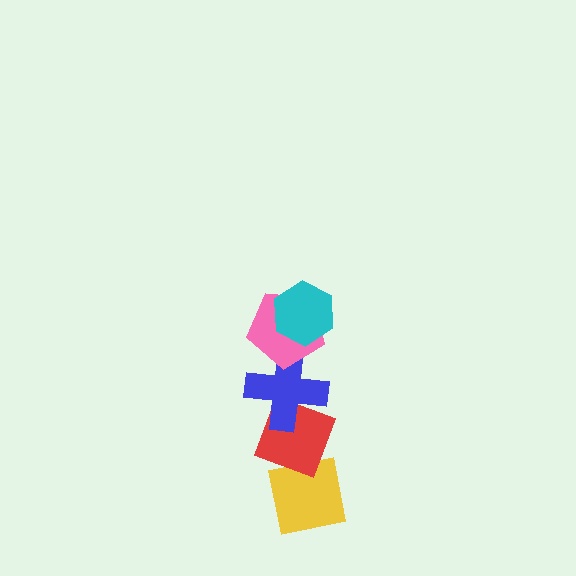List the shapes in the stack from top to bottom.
From top to bottom: the cyan hexagon, the pink pentagon, the blue cross, the red diamond, the yellow square.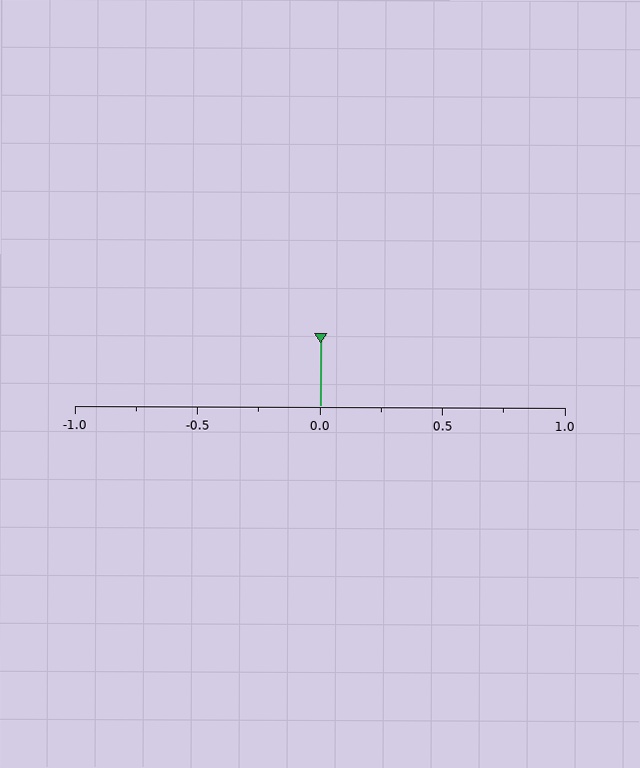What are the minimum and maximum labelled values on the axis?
The axis runs from -1.0 to 1.0.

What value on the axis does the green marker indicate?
The marker indicates approximately 0.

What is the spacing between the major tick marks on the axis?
The major ticks are spaced 0.5 apart.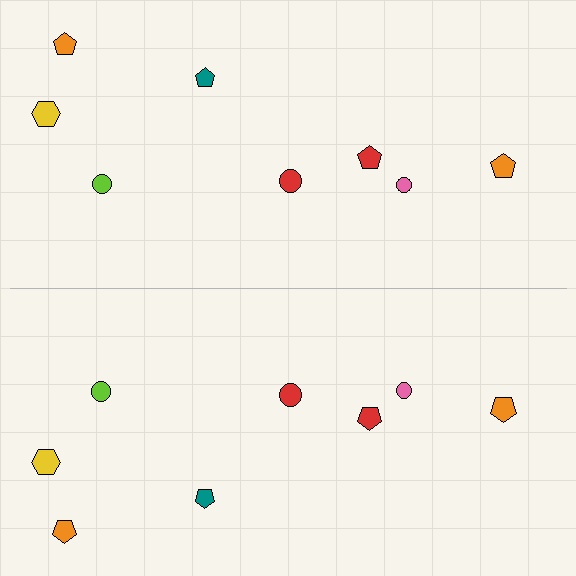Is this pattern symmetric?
Yes, this pattern has bilateral (reflection) symmetry.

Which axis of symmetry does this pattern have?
The pattern has a horizontal axis of symmetry running through the center of the image.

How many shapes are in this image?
There are 16 shapes in this image.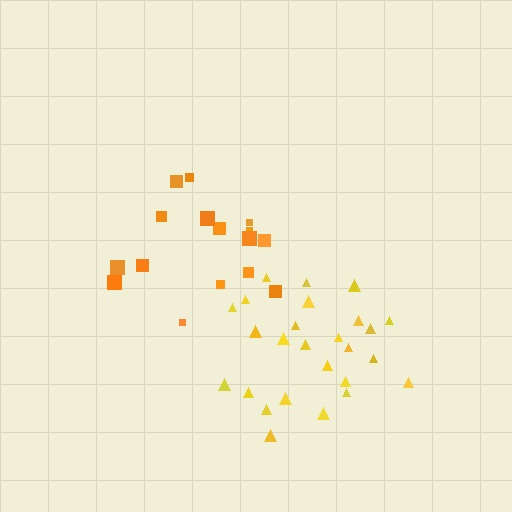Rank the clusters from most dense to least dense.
yellow, orange.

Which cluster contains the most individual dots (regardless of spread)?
Yellow (26).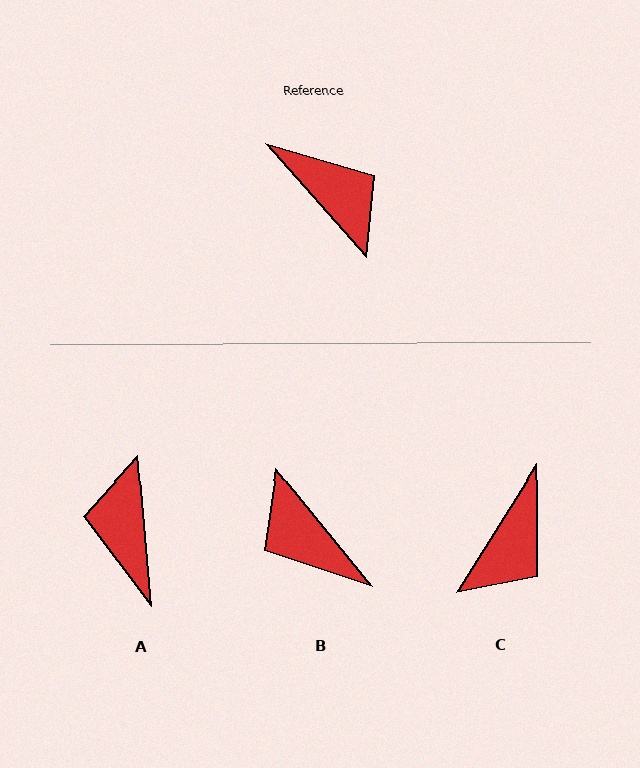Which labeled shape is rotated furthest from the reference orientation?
B, about 178 degrees away.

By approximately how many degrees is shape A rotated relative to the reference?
Approximately 144 degrees counter-clockwise.